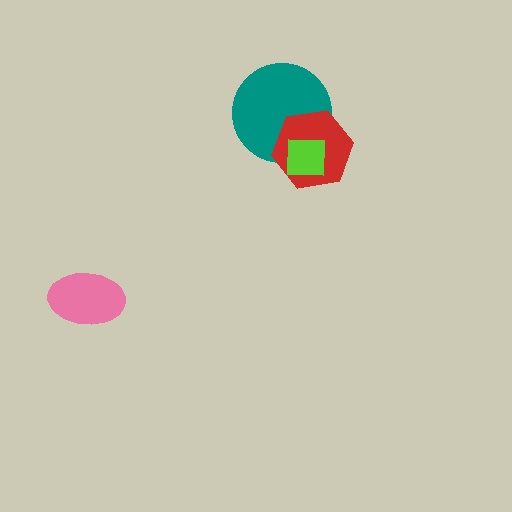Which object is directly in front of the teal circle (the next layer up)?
The red hexagon is directly in front of the teal circle.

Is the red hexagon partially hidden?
Yes, it is partially covered by another shape.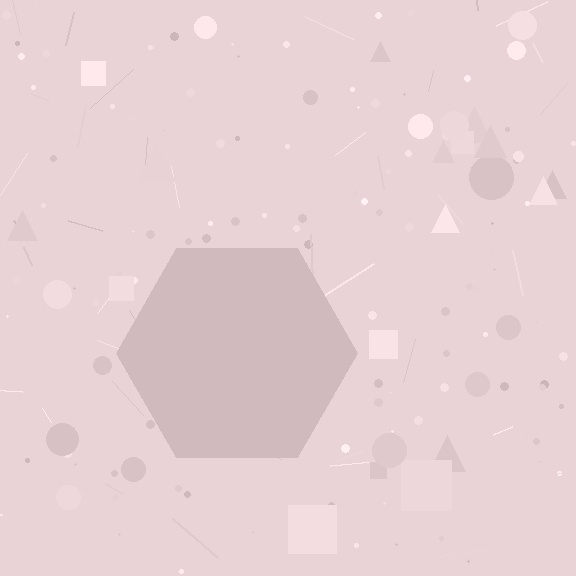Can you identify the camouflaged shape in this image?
The camouflaged shape is a hexagon.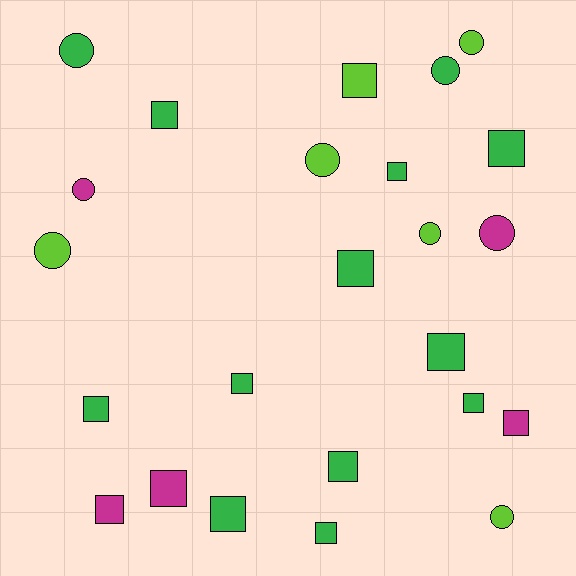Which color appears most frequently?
Green, with 13 objects.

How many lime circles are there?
There are 5 lime circles.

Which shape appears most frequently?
Square, with 15 objects.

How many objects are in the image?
There are 24 objects.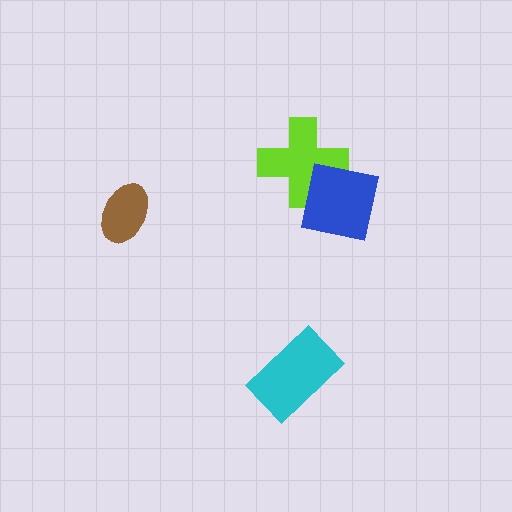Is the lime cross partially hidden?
Yes, it is partially covered by another shape.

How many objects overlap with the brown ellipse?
0 objects overlap with the brown ellipse.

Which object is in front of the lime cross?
The blue square is in front of the lime cross.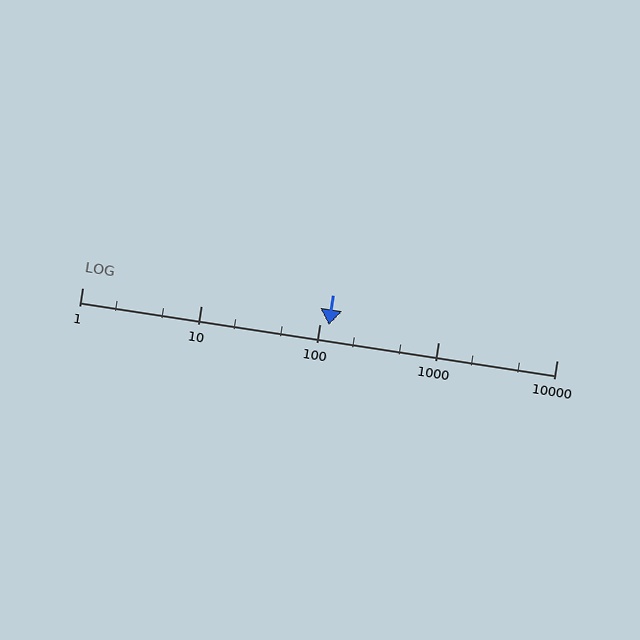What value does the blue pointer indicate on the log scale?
The pointer indicates approximately 120.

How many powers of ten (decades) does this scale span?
The scale spans 4 decades, from 1 to 10000.